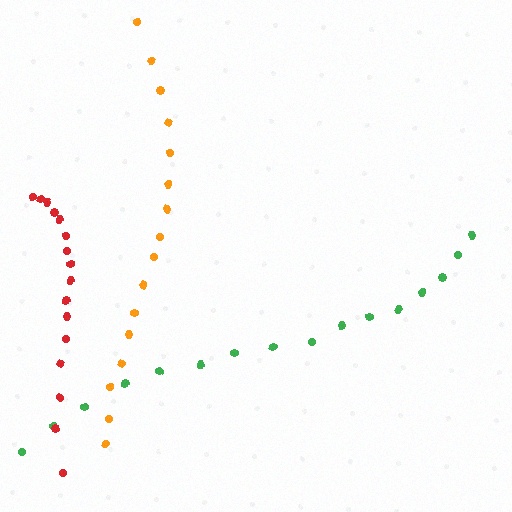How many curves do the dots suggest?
There are 3 distinct paths.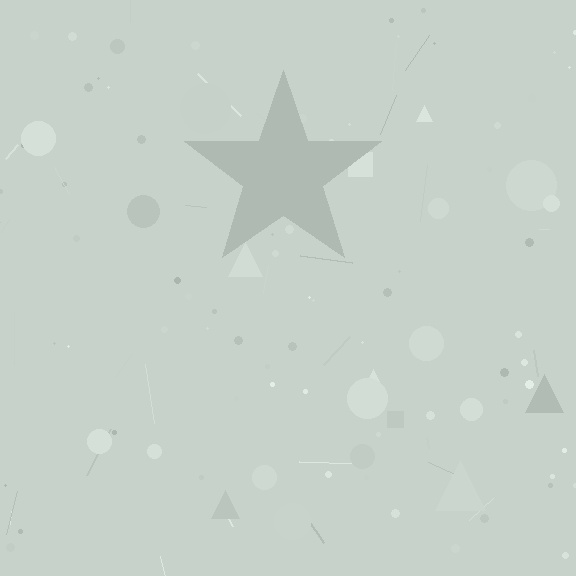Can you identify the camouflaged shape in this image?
The camouflaged shape is a star.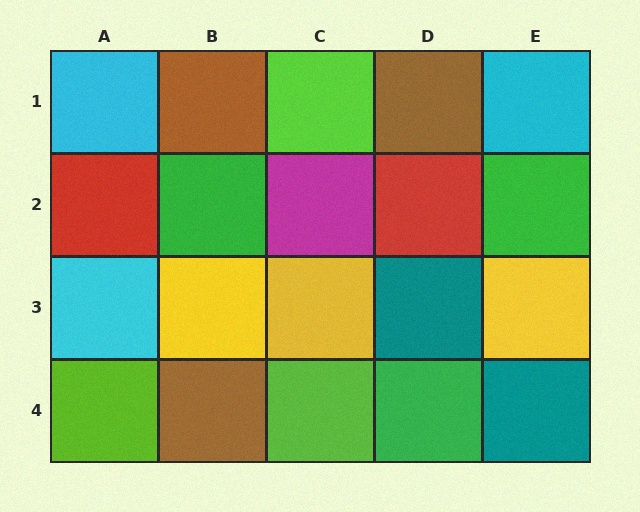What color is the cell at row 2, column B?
Green.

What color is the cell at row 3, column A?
Cyan.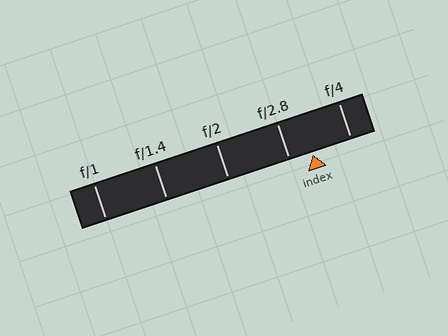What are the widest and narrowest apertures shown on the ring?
The widest aperture shown is f/1 and the narrowest is f/4.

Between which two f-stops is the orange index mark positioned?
The index mark is between f/2.8 and f/4.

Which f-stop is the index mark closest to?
The index mark is closest to f/2.8.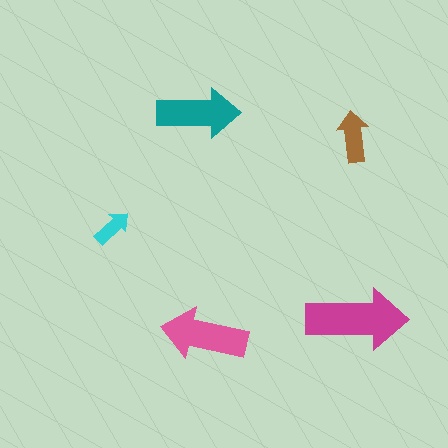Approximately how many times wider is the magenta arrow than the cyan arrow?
About 2.5 times wider.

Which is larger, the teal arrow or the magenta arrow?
The magenta one.